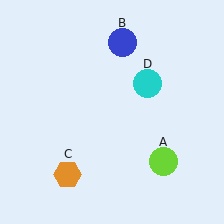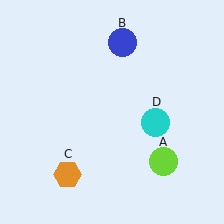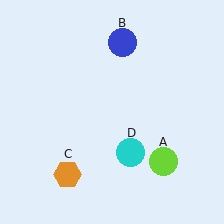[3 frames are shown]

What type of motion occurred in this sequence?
The cyan circle (object D) rotated clockwise around the center of the scene.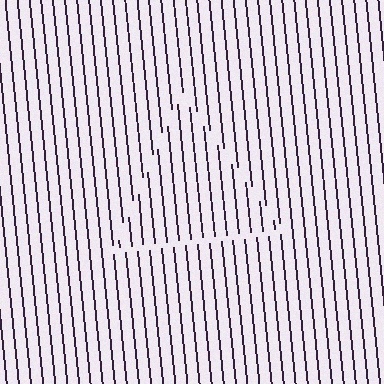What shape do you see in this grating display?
An illusory triangle. The interior of the shape contains the same grating, shifted by half a period — the contour is defined by the phase discontinuity where line-ends from the inner and outer gratings abut.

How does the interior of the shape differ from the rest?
The interior of the shape contains the same grating, shifted by half a period — the contour is defined by the phase discontinuity where line-ends from the inner and outer gratings abut.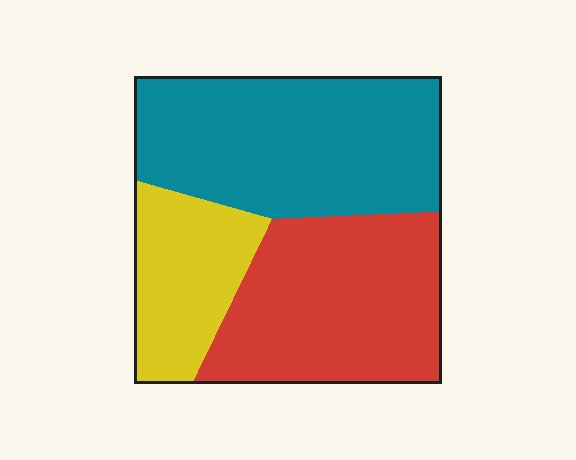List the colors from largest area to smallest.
From largest to smallest: teal, red, yellow.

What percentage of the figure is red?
Red takes up between a third and a half of the figure.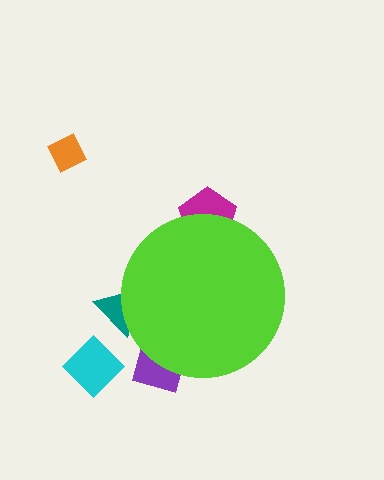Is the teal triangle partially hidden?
Yes, the teal triangle is partially hidden behind the lime circle.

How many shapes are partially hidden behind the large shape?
3 shapes are partially hidden.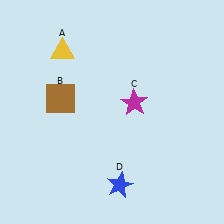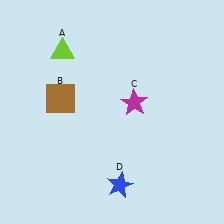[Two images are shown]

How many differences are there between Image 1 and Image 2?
There is 1 difference between the two images.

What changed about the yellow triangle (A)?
In Image 1, A is yellow. In Image 2, it changed to lime.